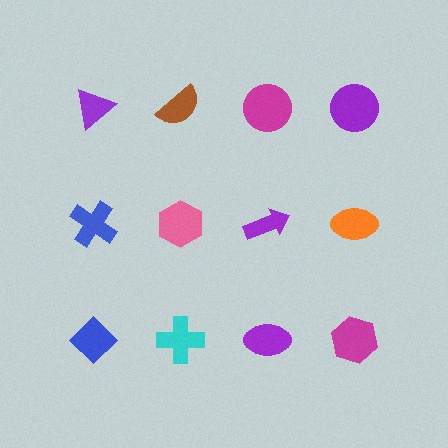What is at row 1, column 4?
A purple circle.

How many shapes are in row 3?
4 shapes.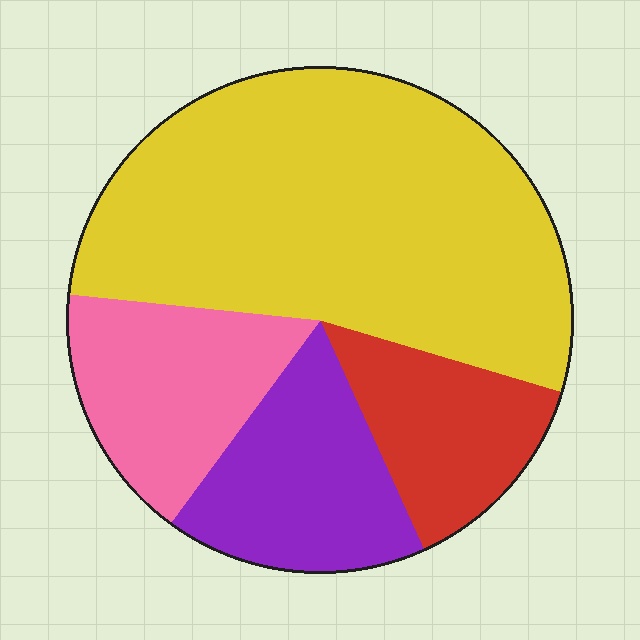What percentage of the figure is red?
Red takes up about one eighth (1/8) of the figure.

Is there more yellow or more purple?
Yellow.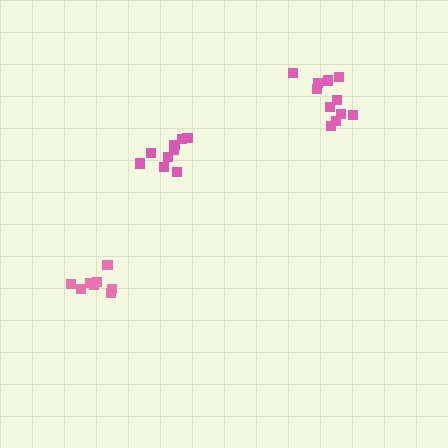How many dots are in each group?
Group 1: 9 dots, Group 2: 8 dots, Group 3: 11 dots (28 total).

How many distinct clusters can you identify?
There are 3 distinct clusters.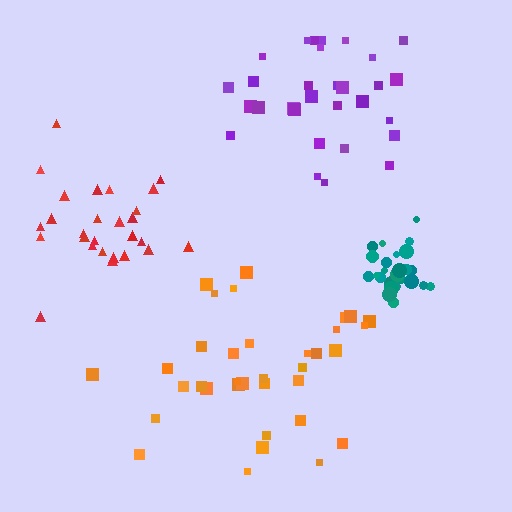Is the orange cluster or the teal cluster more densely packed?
Teal.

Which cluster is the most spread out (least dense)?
Orange.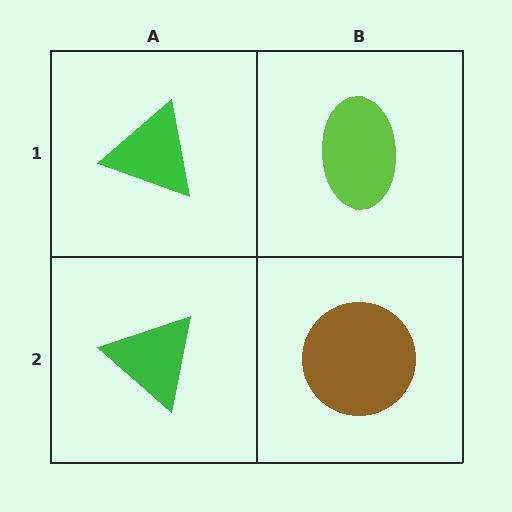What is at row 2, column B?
A brown circle.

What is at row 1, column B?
A lime ellipse.